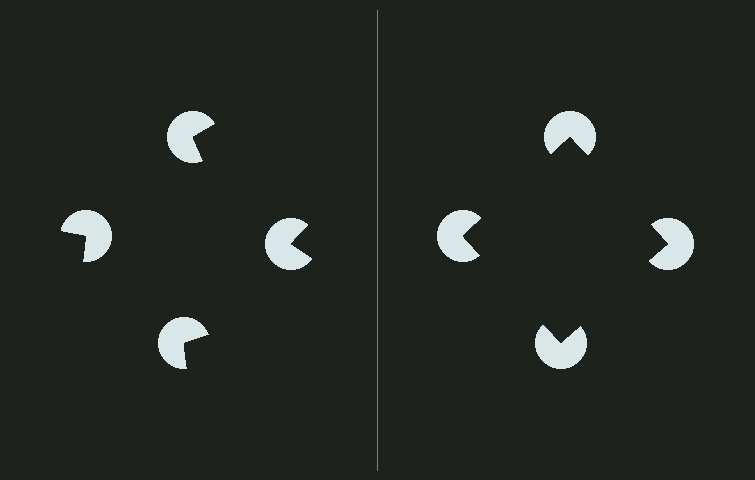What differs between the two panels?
The pac-man discs are positioned identically on both sides; only the wedge orientations differ. On the right they align to a square; on the left they are misaligned.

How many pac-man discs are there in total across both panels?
8 — 4 on each side.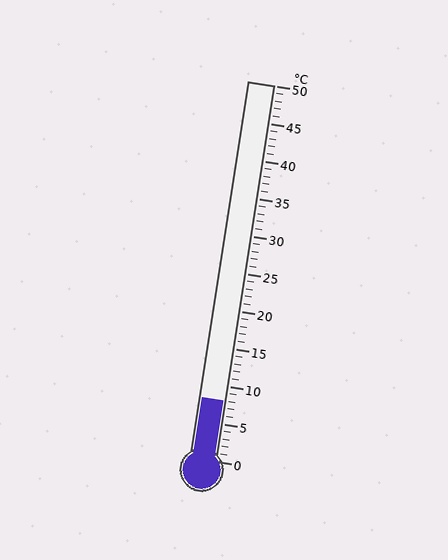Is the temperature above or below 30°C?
The temperature is below 30°C.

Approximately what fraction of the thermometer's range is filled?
The thermometer is filled to approximately 15% of its range.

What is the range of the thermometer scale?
The thermometer scale ranges from 0°C to 50°C.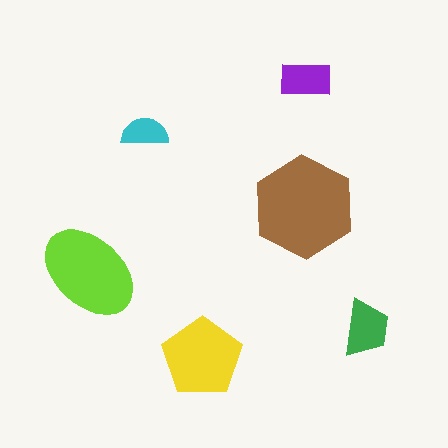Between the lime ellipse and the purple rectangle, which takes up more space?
The lime ellipse.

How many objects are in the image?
There are 6 objects in the image.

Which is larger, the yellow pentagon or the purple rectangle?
The yellow pentagon.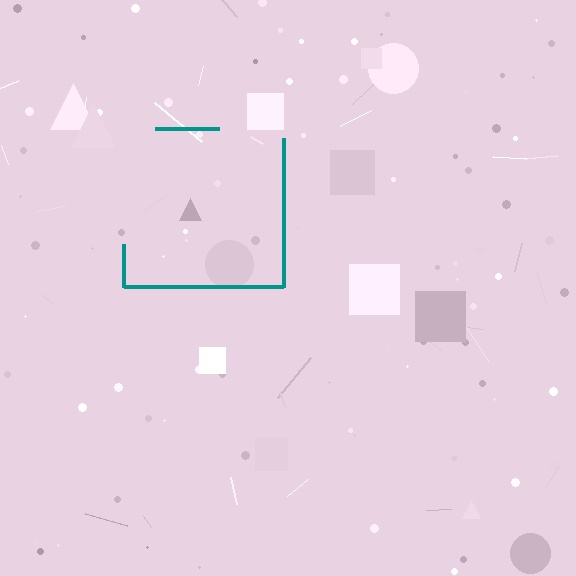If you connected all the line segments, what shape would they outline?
They would outline a square.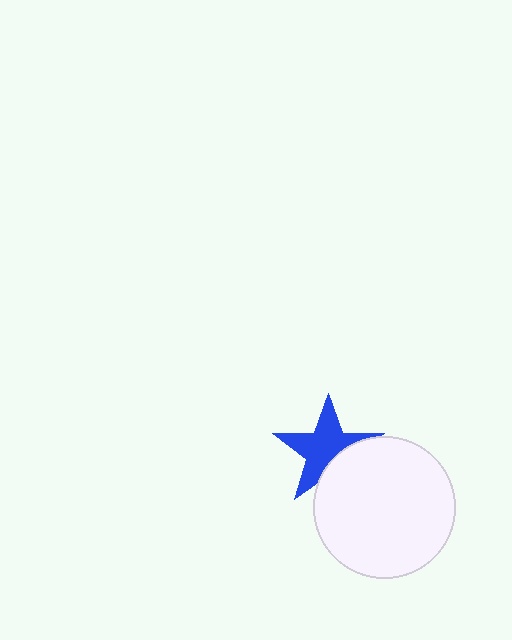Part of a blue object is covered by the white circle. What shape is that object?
It is a star.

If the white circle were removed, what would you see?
You would see the complete blue star.